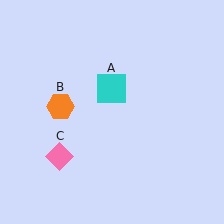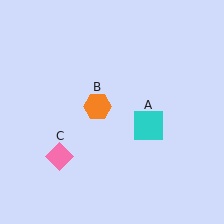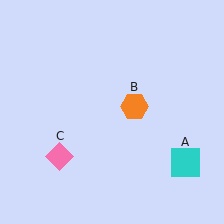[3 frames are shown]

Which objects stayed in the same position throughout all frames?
Pink diamond (object C) remained stationary.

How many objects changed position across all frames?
2 objects changed position: cyan square (object A), orange hexagon (object B).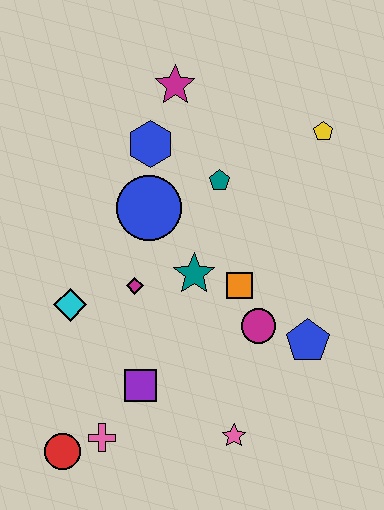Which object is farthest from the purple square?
The yellow pentagon is farthest from the purple square.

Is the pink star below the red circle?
No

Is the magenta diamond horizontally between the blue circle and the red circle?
Yes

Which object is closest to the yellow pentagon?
The teal pentagon is closest to the yellow pentagon.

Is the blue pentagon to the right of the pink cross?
Yes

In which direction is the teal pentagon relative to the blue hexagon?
The teal pentagon is to the right of the blue hexagon.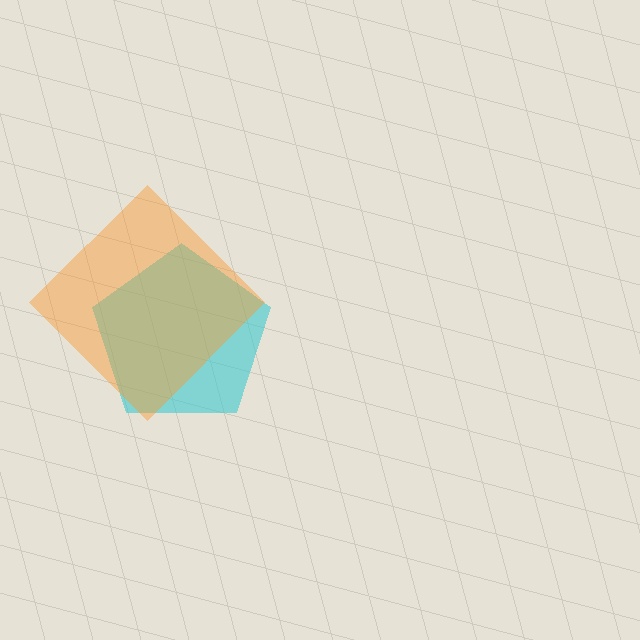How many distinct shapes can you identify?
There are 2 distinct shapes: a cyan pentagon, an orange diamond.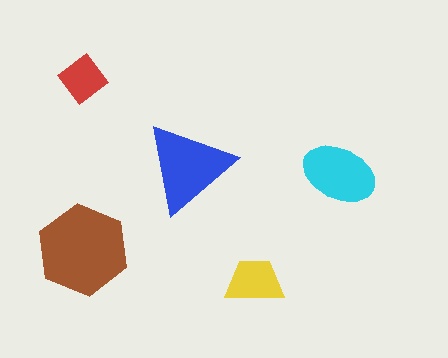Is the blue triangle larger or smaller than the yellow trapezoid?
Larger.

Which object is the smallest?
The red diamond.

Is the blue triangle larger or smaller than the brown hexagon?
Smaller.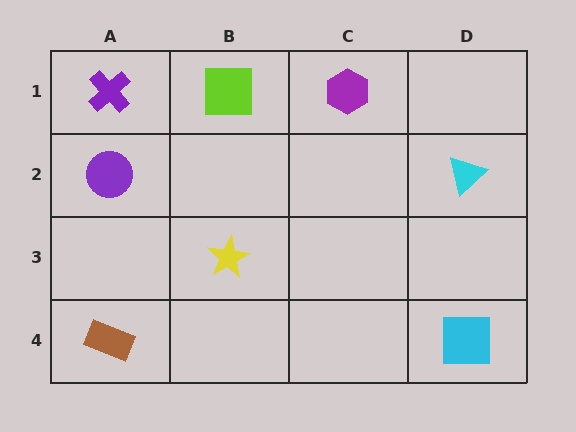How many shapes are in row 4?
2 shapes.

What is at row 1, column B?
A lime square.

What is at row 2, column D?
A cyan triangle.